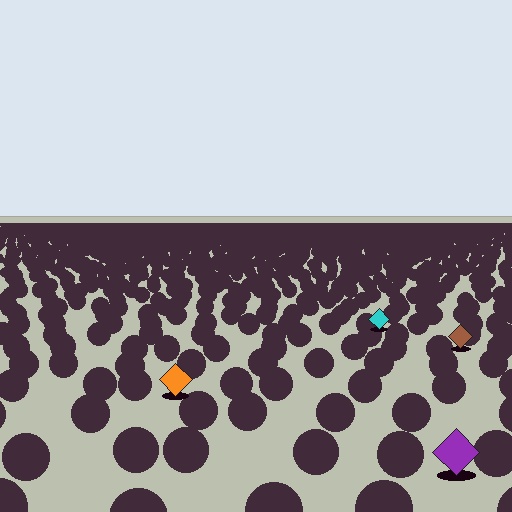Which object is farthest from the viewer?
The cyan diamond is farthest from the viewer. It appears smaller and the ground texture around it is denser.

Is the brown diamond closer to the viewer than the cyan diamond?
Yes. The brown diamond is closer — you can tell from the texture gradient: the ground texture is coarser near it.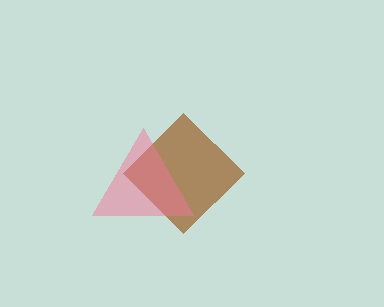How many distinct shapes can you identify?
There are 2 distinct shapes: a brown diamond, a pink triangle.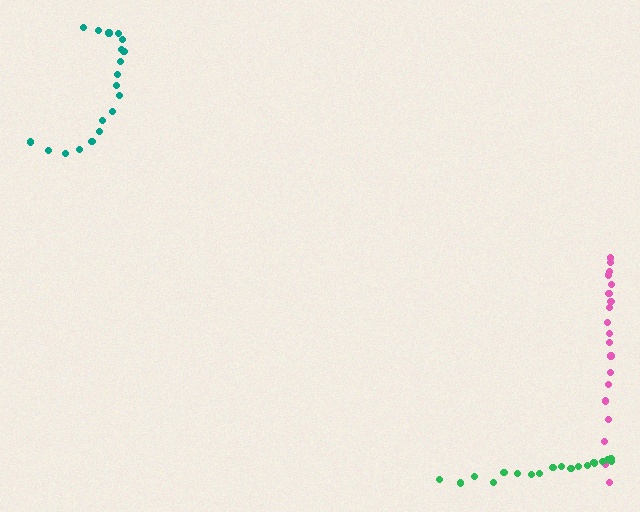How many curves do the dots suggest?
There are 3 distinct paths.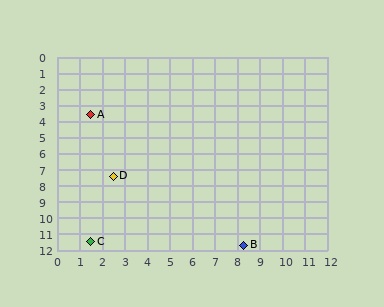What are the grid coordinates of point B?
Point B is at approximately (8.3, 11.7).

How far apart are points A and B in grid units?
Points A and B are about 10.6 grid units apart.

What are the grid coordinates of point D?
Point D is at approximately (2.5, 7.4).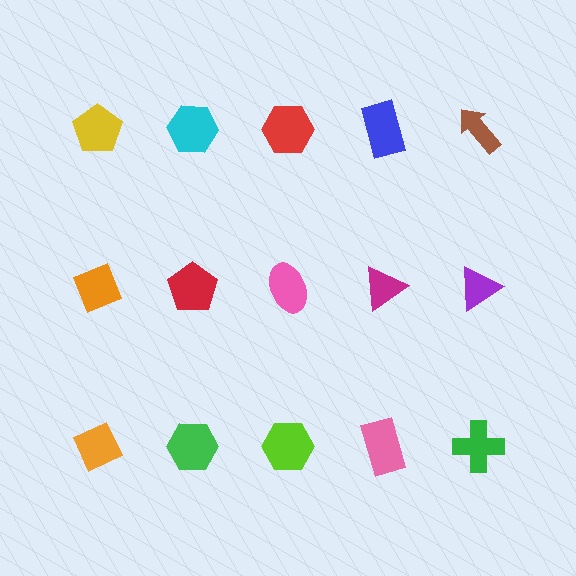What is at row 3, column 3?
A lime hexagon.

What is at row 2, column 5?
A purple triangle.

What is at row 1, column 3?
A red hexagon.